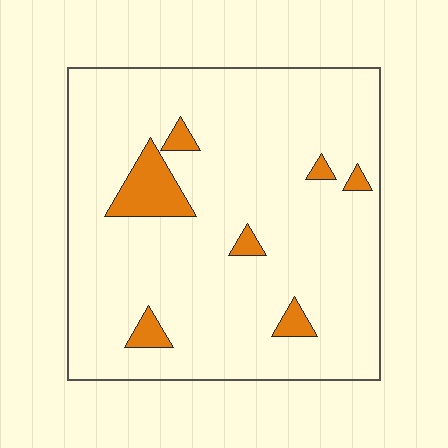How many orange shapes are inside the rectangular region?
7.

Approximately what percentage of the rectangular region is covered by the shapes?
Approximately 10%.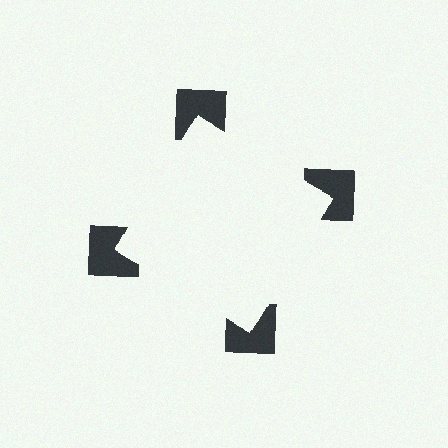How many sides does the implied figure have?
4 sides.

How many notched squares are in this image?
There are 4 — one at each vertex of the illusory square.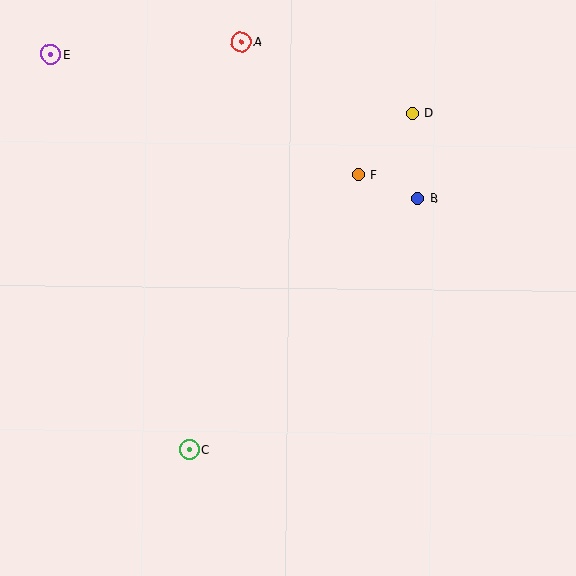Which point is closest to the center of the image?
Point F at (358, 174) is closest to the center.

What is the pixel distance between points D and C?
The distance between D and C is 403 pixels.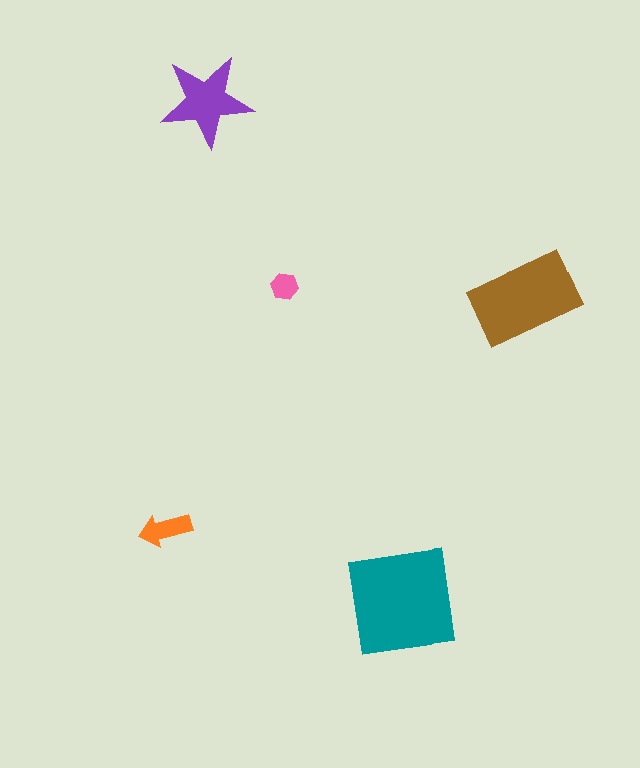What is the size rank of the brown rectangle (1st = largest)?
2nd.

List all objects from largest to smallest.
The teal square, the brown rectangle, the purple star, the orange arrow, the pink hexagon.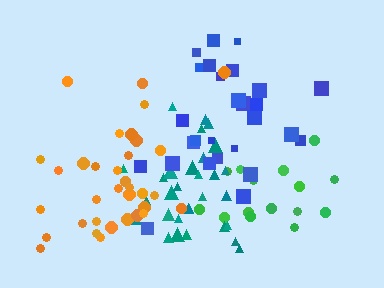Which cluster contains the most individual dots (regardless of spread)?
Orange (34).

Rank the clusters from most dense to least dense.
teal, green, orange, blue.